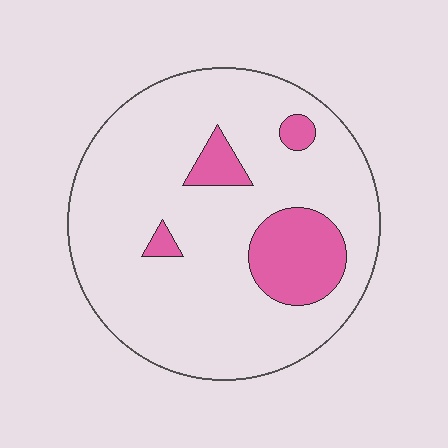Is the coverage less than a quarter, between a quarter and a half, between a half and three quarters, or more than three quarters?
Less than a quarter.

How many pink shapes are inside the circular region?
4.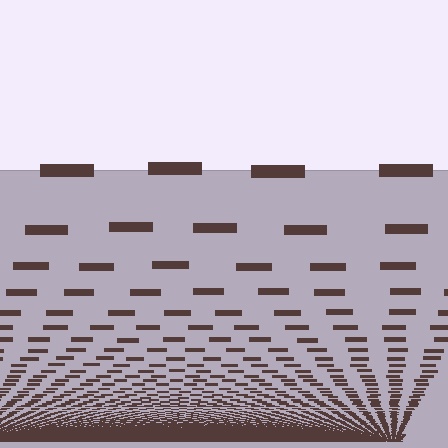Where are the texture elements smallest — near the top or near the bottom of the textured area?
Near the bottom.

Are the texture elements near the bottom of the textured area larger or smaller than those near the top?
Smaller. The gradient is inverted — elements near the bottom are smaller and denser.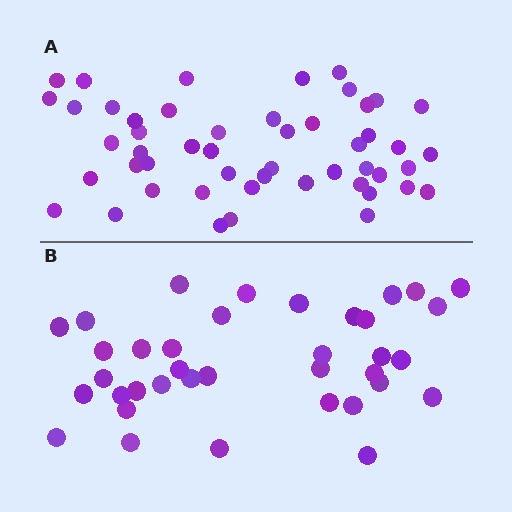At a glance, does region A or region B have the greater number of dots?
Region A (the top region) has more dots.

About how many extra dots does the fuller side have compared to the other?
Region A has approximately 15 more dots than region B.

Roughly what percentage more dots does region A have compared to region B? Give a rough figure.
About 35% more.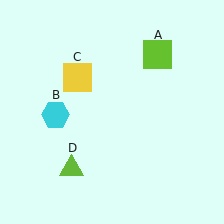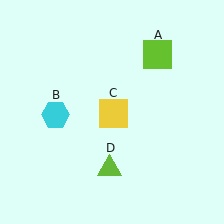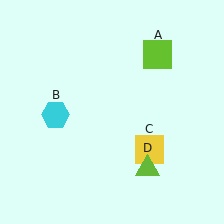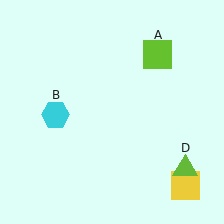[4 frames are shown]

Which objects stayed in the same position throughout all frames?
Lime square (object A) and cyan hexagon (object B) remained stationary.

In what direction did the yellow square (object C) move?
The yellow square (object C) moved down and to the right.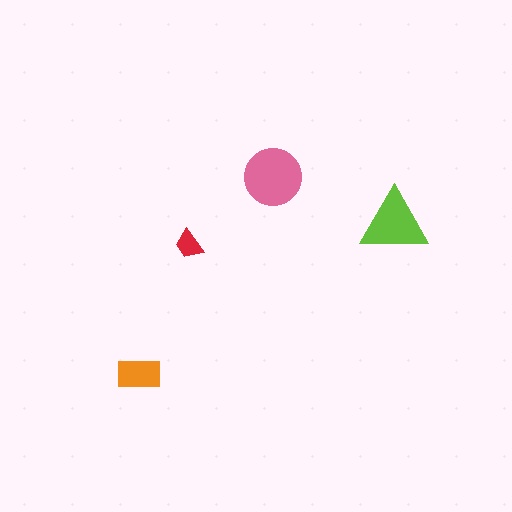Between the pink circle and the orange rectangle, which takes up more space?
The pink circle.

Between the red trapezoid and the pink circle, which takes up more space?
The pink circle.